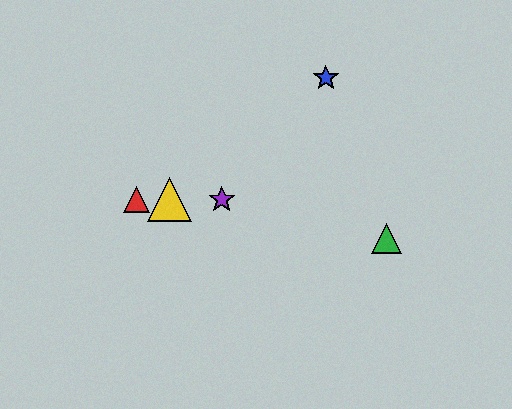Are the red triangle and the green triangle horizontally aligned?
No, the red triangle is at y≈200 and the green triangle is at y≈239.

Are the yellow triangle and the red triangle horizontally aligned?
Yes, both are at y≈200.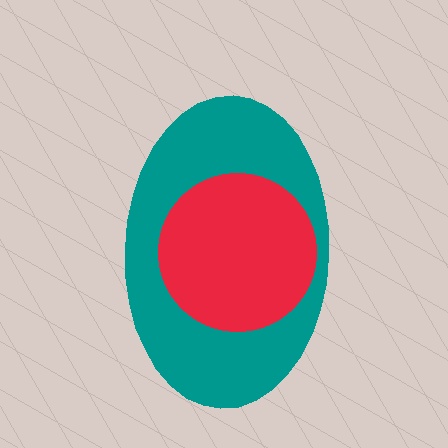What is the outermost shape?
The teal ellipse.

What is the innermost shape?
The red circle.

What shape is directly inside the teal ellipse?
The red circle.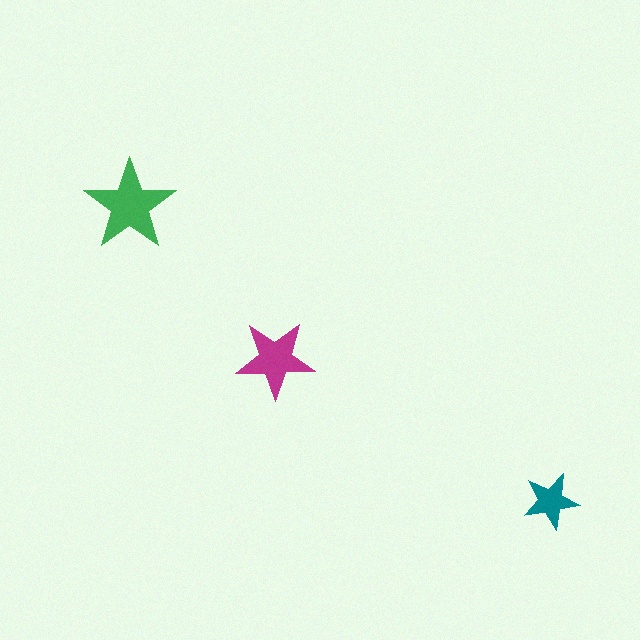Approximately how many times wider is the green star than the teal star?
About 1.5 times wider.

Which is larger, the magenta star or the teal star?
The magenta one.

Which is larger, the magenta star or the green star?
The green one.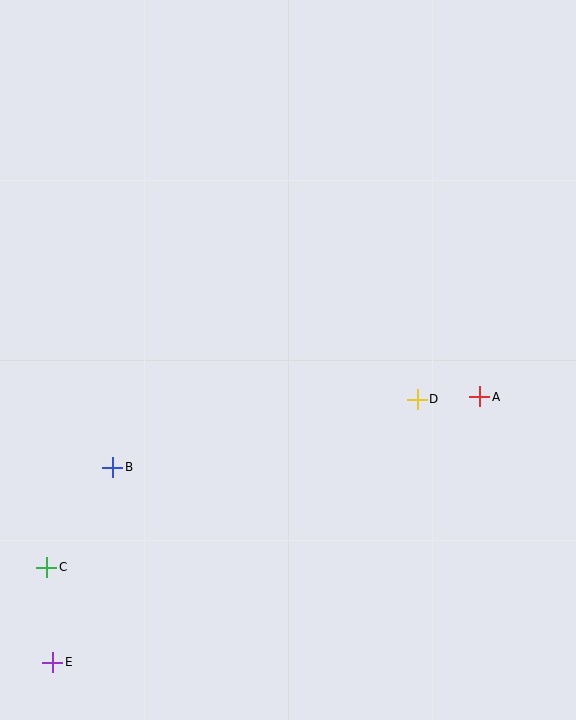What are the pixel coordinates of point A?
Point A is at (480, 397).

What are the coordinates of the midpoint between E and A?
The midpoint between E and A is at (266, 529).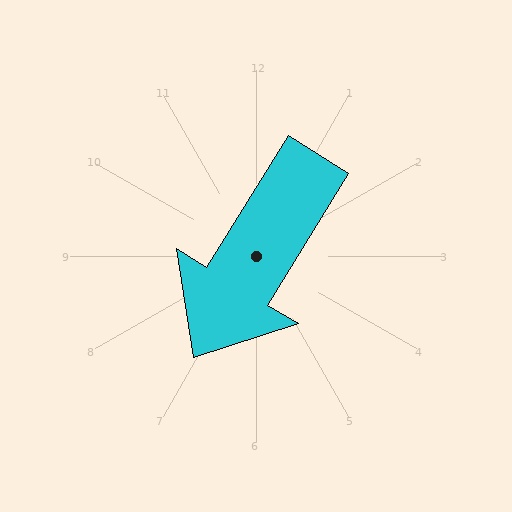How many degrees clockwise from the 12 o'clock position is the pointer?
Approximately 212 degrees.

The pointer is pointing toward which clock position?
Roughly 7 o'clock.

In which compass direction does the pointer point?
Southwest.